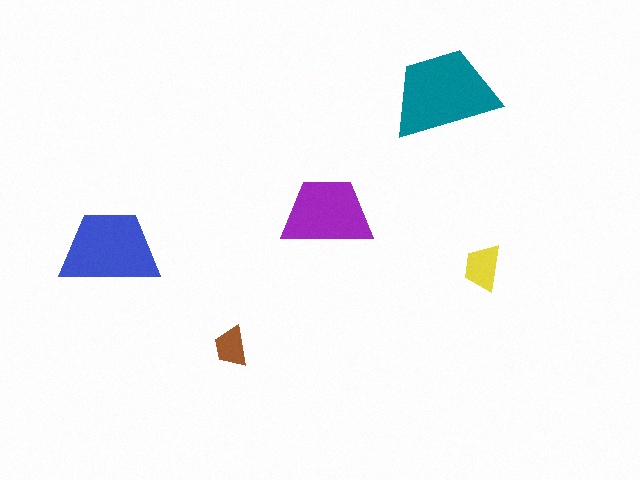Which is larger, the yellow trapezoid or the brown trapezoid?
The yellow one.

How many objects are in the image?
There are 5 objects in the image.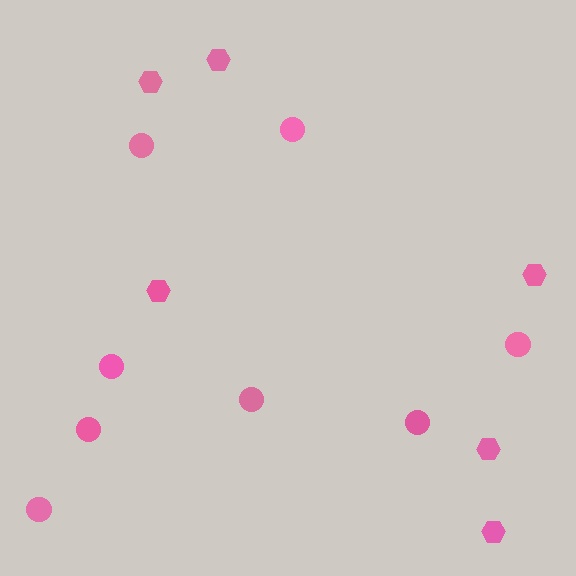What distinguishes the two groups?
There are 2 groups: one group of circles (8) and one group of hexagons (6).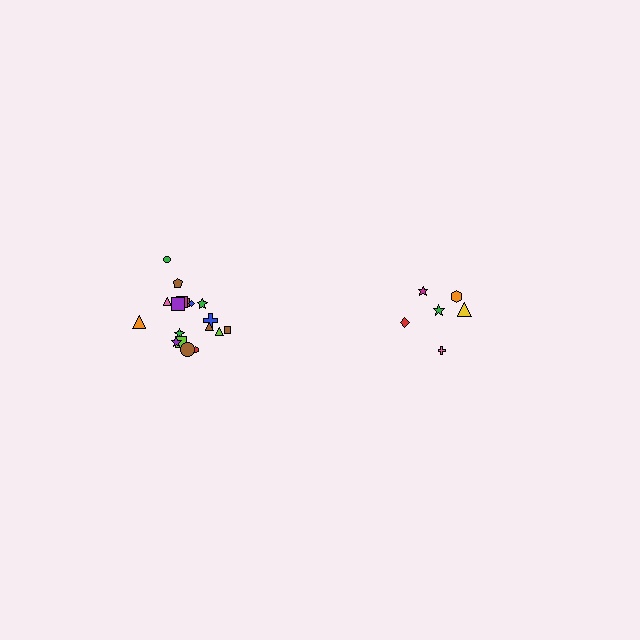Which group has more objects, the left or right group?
The left group.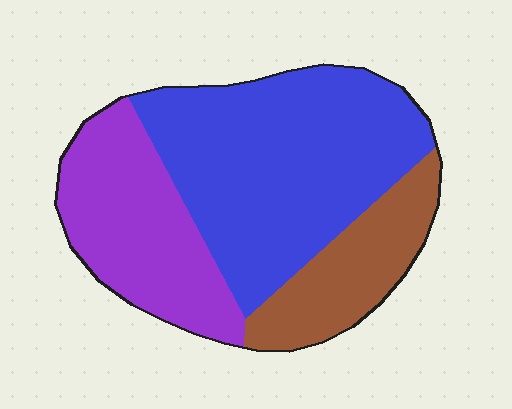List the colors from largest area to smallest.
From largest to smallest: blue, purple, brown.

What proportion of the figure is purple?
Purple covers 29% of the figure.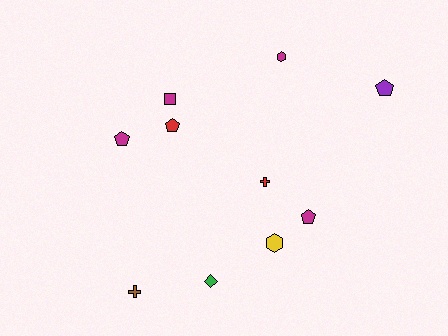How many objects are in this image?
There are 10 objects.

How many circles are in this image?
There are no circles.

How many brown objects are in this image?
There is 1 brown object.